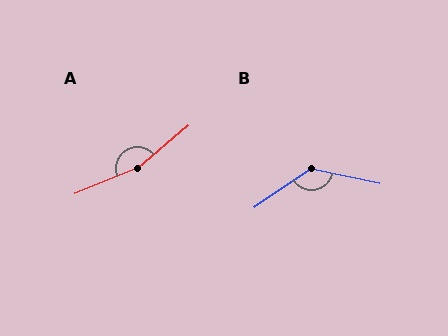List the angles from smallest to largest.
B (133°), A (162°).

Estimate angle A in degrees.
Approximately 162 degrees.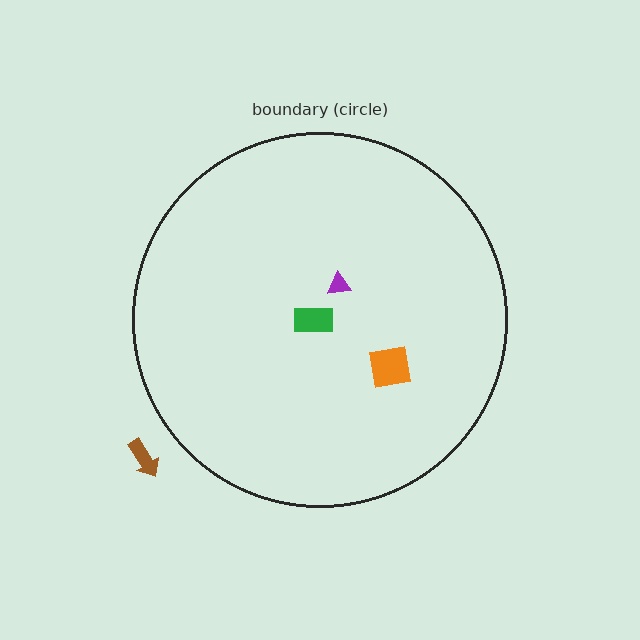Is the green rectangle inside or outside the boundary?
Inside.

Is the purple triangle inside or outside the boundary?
Inside.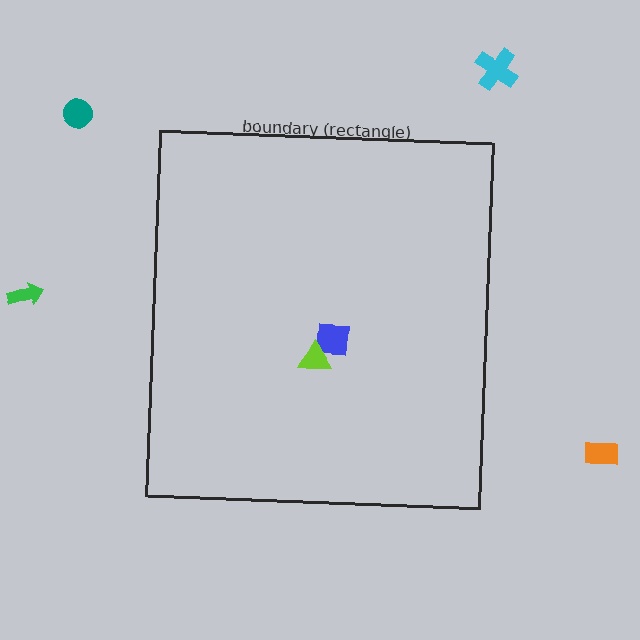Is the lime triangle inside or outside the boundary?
Inside.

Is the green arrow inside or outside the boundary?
Outside.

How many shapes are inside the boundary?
2 inside, 4 outside.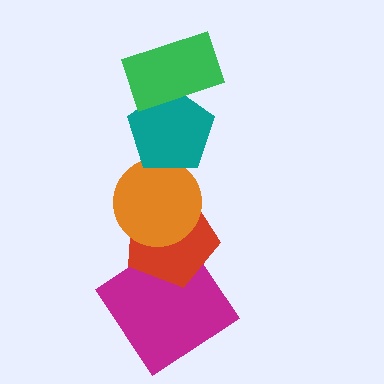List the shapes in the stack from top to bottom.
From top to bottom: the green rectangle, the teal pentagon, the orange circle, the red pentagon, the magenta diamond.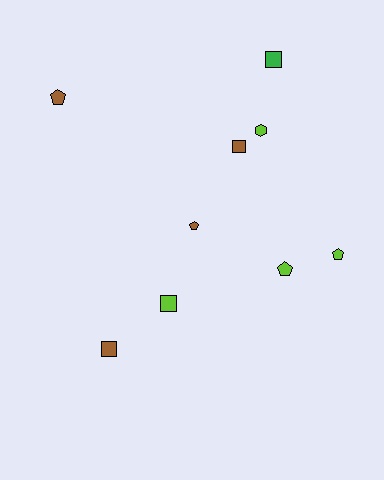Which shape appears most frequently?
Pentagon, with 4 objects.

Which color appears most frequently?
Lime, with 4 objects.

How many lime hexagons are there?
There is 1 lime hexagon.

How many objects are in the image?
There are 9 objects.